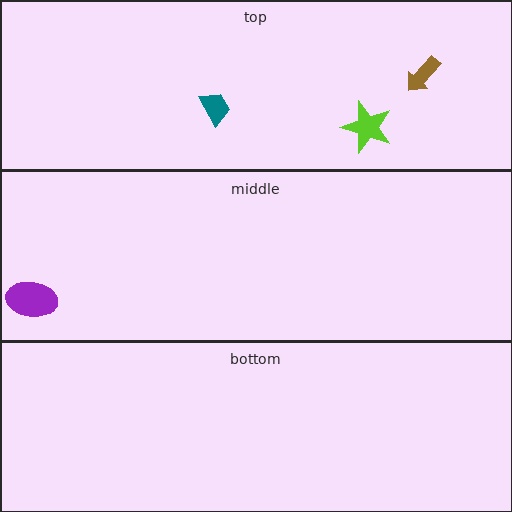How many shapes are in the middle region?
1.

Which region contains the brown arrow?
The top region.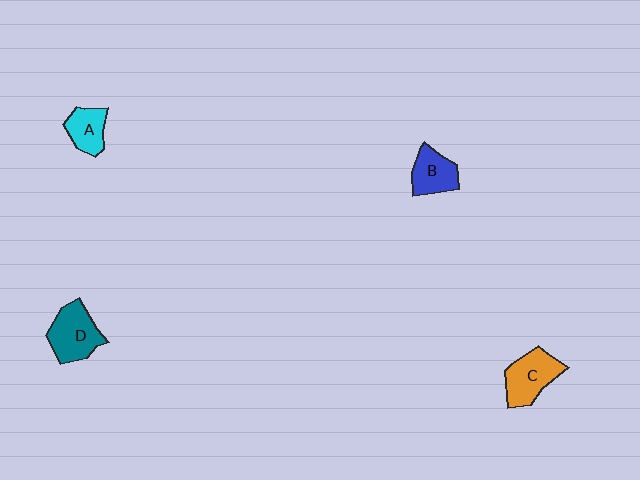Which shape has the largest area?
Shape D (teal).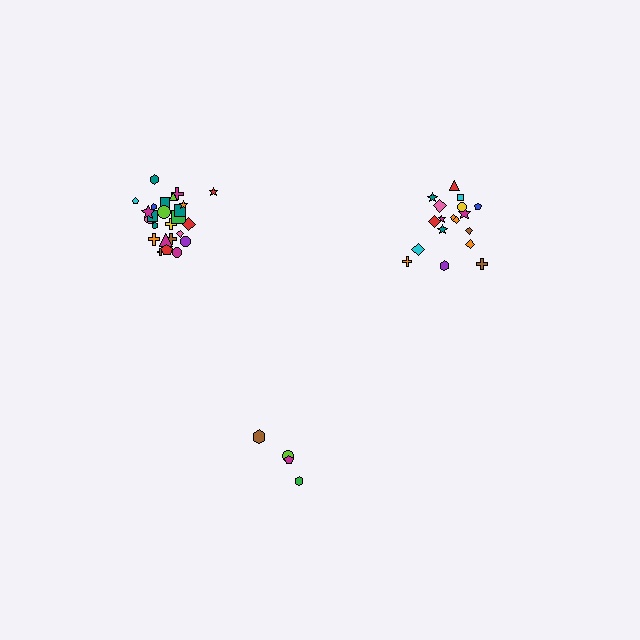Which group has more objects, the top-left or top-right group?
The top-left group.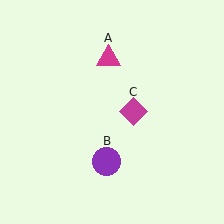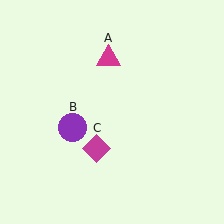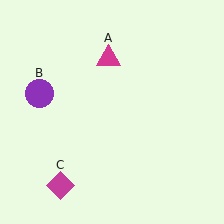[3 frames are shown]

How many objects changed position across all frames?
2 objects changed position: purple circle (object B), magenta diamond (object C).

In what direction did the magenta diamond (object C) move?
The magenta diamond (object C) moved down and to the left.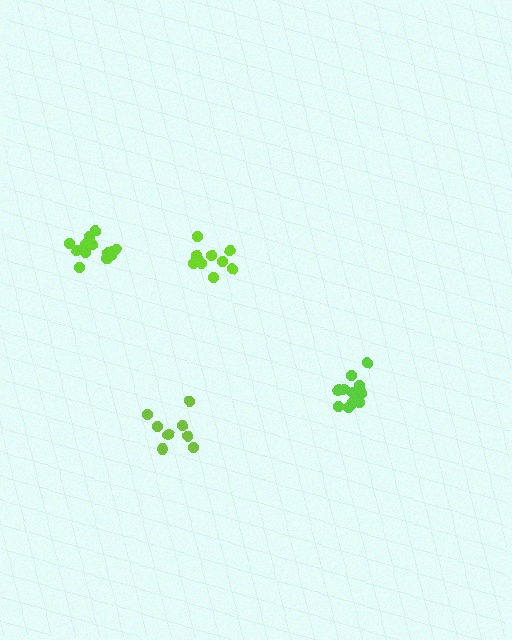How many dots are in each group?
Group 1: 12 dots, Group 2: 14 dots, Group 3: 8 dots, Group 4: 11 dots (45 total).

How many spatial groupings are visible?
There are 4 spatial groupings.